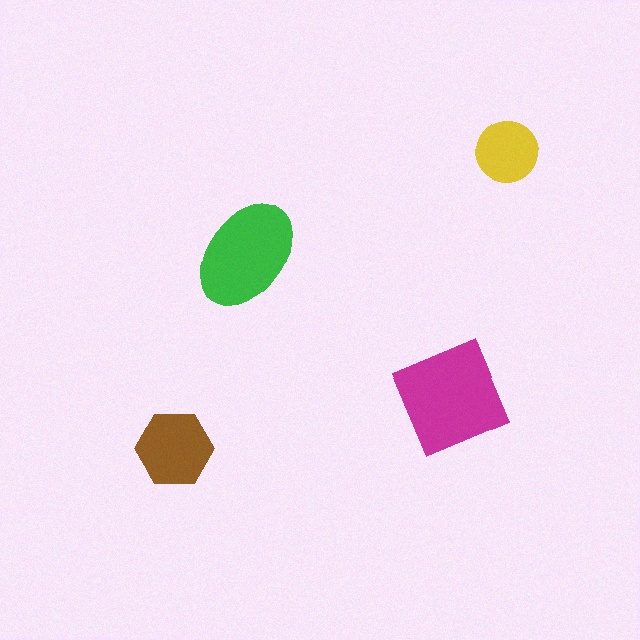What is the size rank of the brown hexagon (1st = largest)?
3rd.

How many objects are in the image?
There are 4 objects in the image.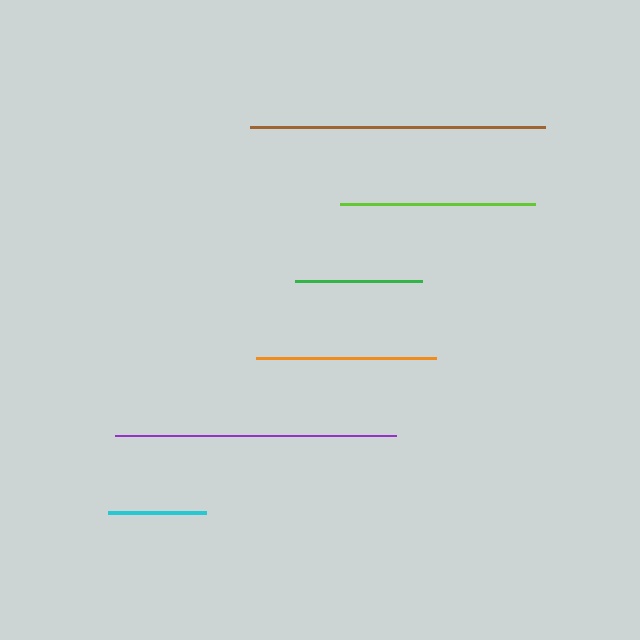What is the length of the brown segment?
The brown segment is approximately 296 pixels long.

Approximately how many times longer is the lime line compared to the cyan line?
The lime line is approximately 2.0 times the length of the cyan line.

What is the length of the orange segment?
The orange segment is approximately 180 pixels long.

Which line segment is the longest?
The brown line is the longest at approximately 296 pixels.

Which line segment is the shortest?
The cyan line is the shortest at approximately 98 pixels.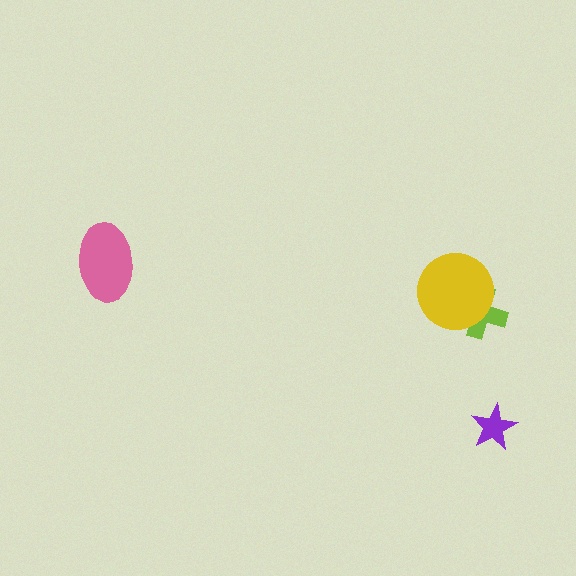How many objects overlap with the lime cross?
1 object overlaps with the lime cross.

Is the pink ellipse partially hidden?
No, no other shape covers it.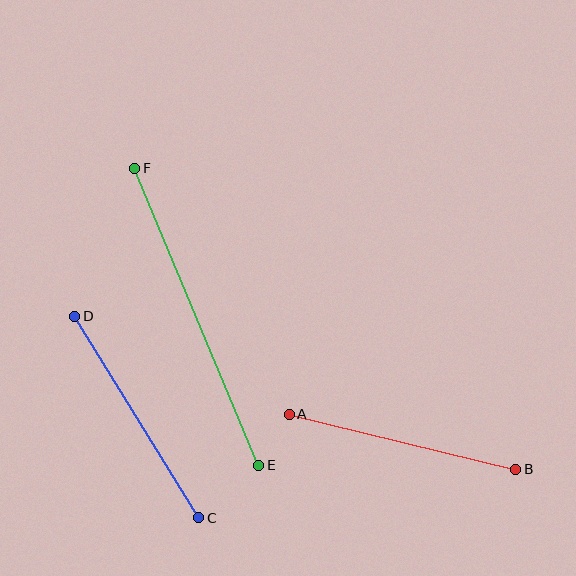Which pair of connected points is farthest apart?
Points E and F are farthest apart.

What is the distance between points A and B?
The distance is approximately 233 pixels.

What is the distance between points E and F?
The distance is approximately 322 pixels.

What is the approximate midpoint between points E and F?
The midpoint is at approximately (197, 317) pixels.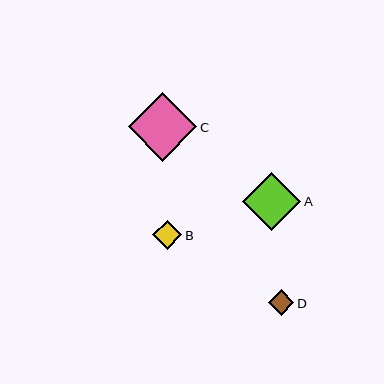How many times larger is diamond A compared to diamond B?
Diamond A is approximately 2.0 times the size of diamond B.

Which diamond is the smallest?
Diamond D is the smallest with a size of approximately 25 pixels.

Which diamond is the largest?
Diamond C is the largest with a size of approximately 69 pixels.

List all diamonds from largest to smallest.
From largest to smallest: C, A, B, D.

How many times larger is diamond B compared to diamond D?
Diamond B is approximately 1.2 times the size of diamond D.